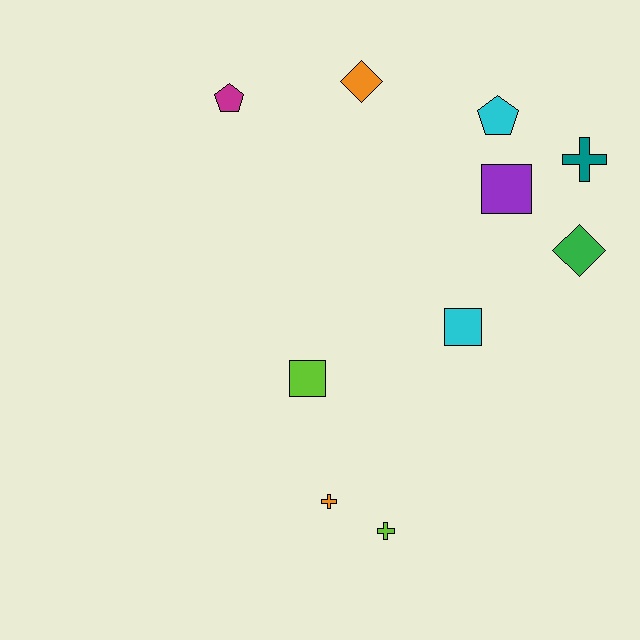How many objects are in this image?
There are 10 objects.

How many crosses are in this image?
There are 3 crosses.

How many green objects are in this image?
There is 1 green object.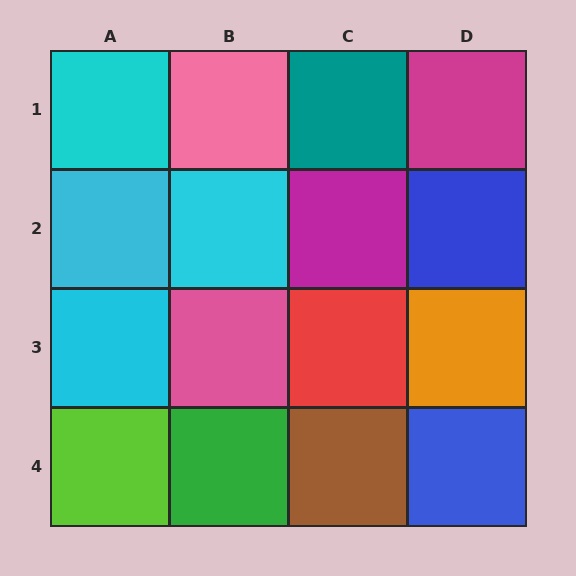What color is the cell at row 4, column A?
Lime.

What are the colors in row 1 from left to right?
Cyan, pink, teal, magenta.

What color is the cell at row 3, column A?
Cyan.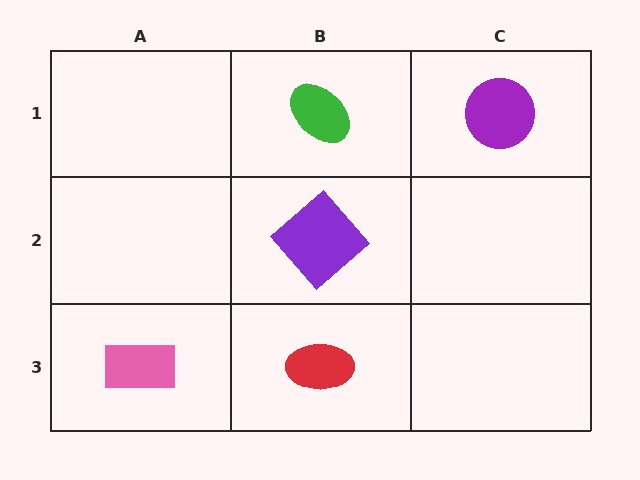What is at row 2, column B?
A purple diamond.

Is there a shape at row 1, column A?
No, that cell is empty.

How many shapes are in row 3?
2 shapes.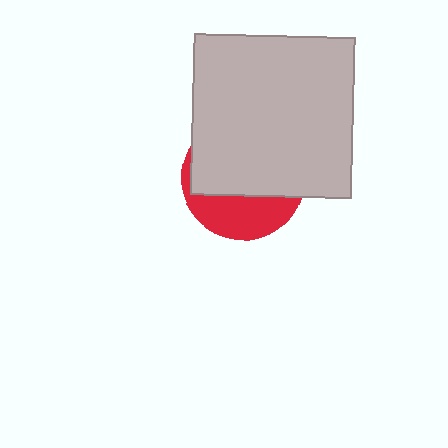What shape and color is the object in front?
The object in front is a light gray square.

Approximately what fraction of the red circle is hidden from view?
Roughly 65% of the red circle is hidden behind the light gray square.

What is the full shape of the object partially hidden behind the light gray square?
The partially hidden object is a red circle.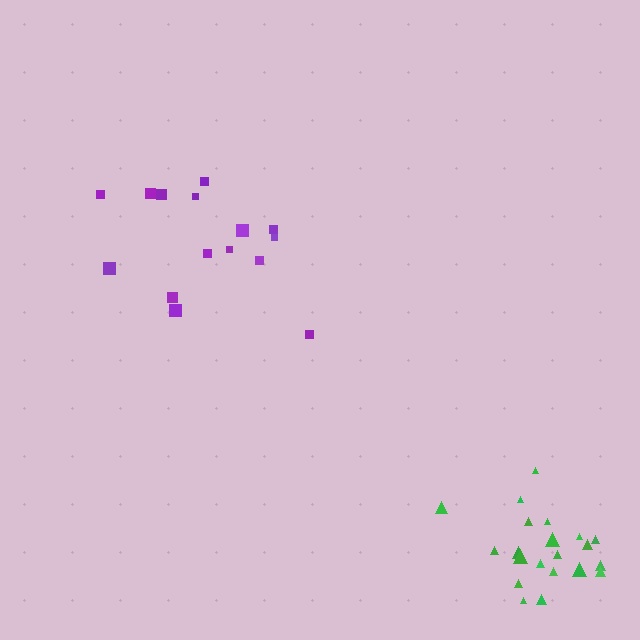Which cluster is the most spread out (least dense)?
Purple.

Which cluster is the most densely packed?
Green.